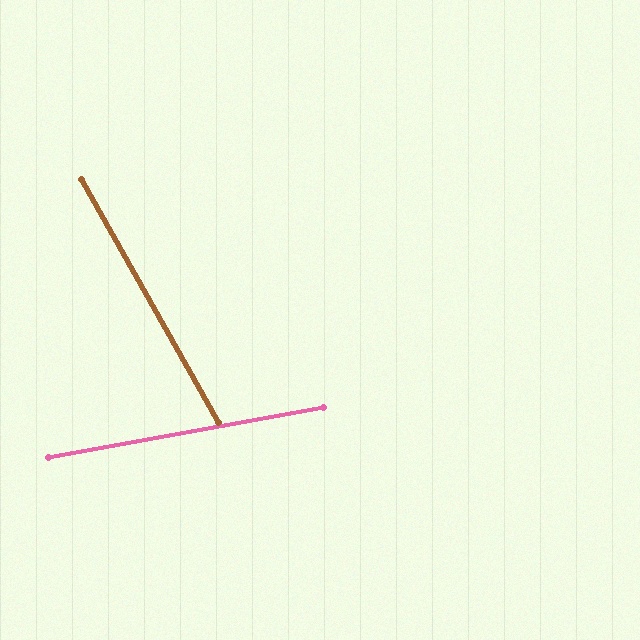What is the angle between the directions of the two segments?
Approximately 71 degrees.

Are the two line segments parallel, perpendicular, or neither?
Neither parallel nor perpendicular — they differ by about 71°.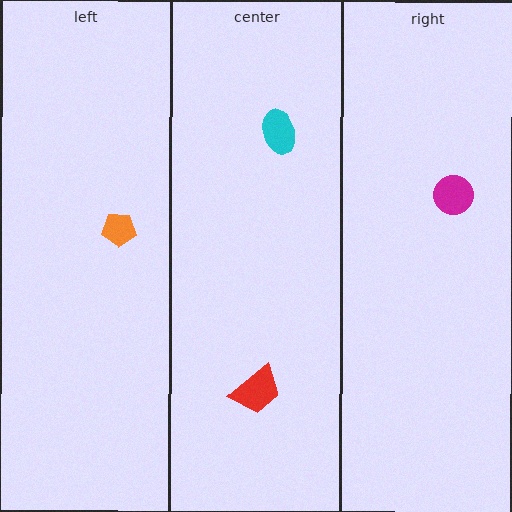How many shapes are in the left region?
1.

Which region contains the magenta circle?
The right region.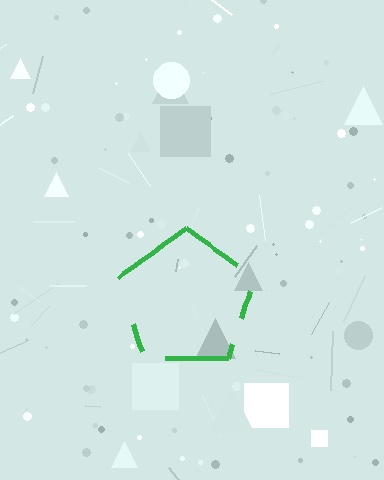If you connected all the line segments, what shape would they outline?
They would outline a pentagon.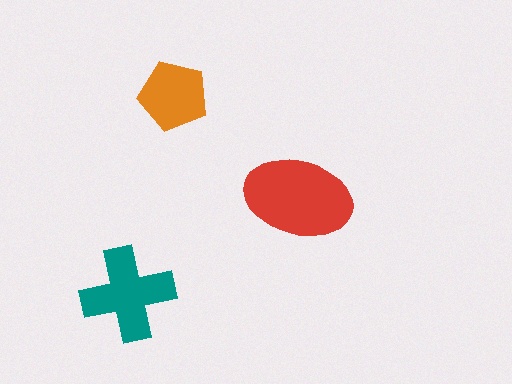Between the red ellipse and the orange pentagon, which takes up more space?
The red ellipse.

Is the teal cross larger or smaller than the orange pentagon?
Larger.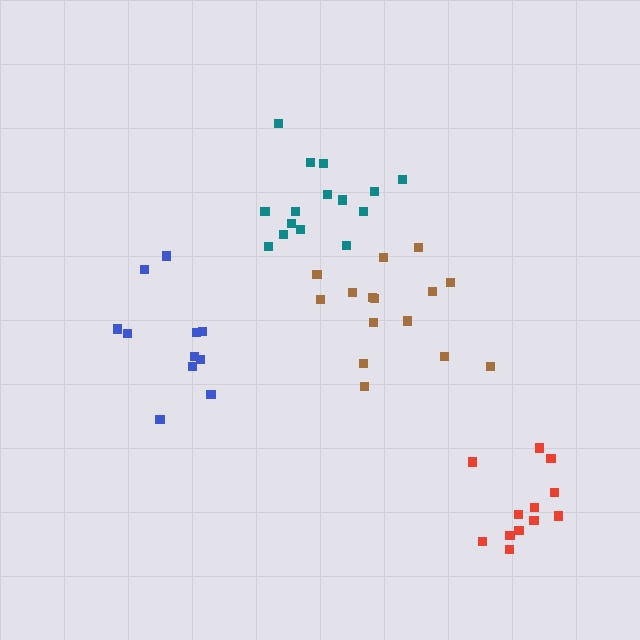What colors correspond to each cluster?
The clusters are colored: red, blue, brown, teal.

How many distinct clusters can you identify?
There are 4 distinct clusters.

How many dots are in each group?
Group 1: 12 dots, Group 2: 11 dots, Group 3: 15 dots, Group 4: 15 dots (53 total).